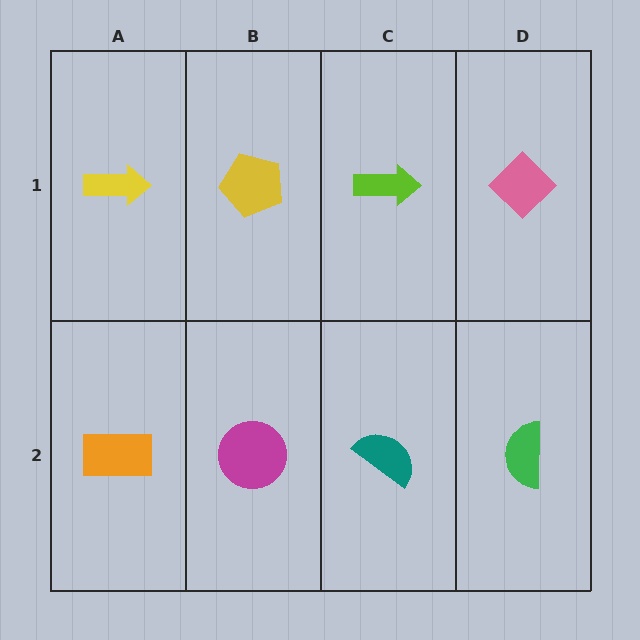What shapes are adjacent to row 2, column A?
A yellow arrow (row 1, column A), a magenta circle (row 2, column B).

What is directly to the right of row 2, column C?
A green semicircle.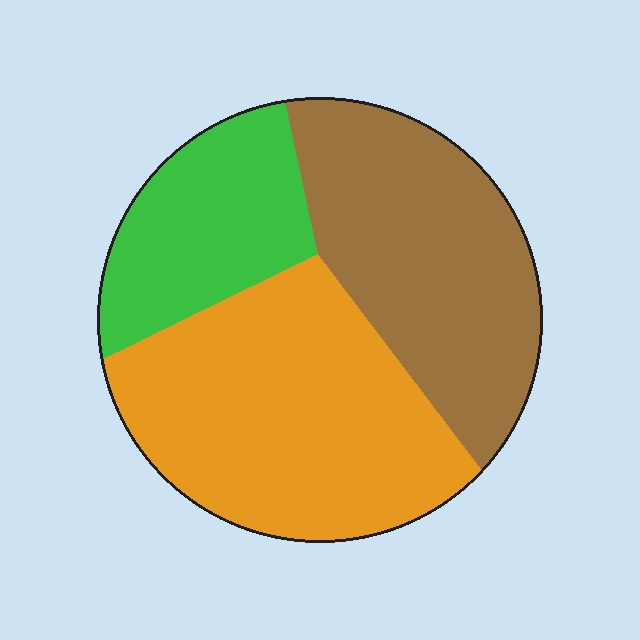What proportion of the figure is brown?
Brown covers about 35% of the figure.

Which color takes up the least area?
Green, at roughly 20%.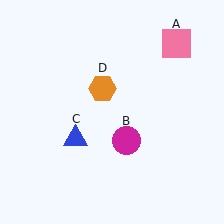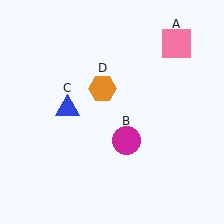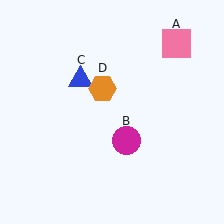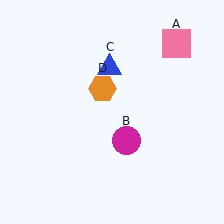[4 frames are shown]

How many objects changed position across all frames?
1 object changed position: blue triangle (object C).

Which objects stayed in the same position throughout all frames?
Pink square (object A) and magenta circle (object B) and orange hexagon (object D) remained stationary.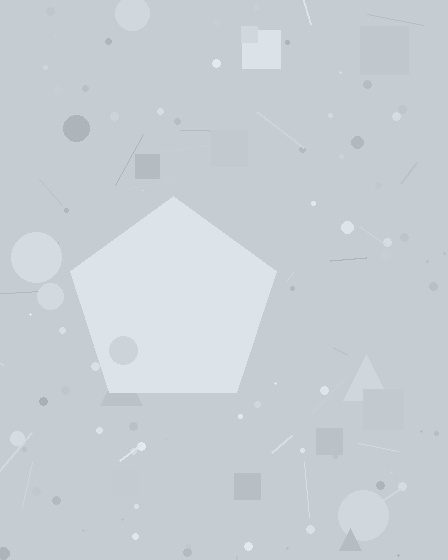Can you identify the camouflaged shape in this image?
The camouflaged shape is a pentagon.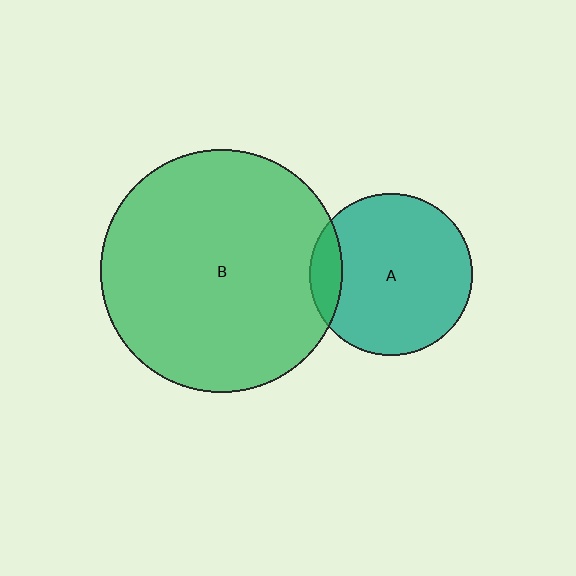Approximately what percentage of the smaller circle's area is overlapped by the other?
Approximately 10%.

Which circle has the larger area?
Circle B (green).